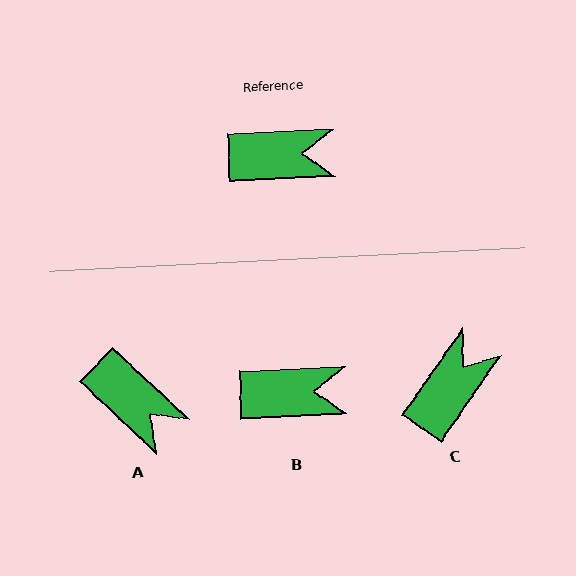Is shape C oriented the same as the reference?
No, it is off by about 53 degrees.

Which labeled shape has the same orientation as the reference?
B.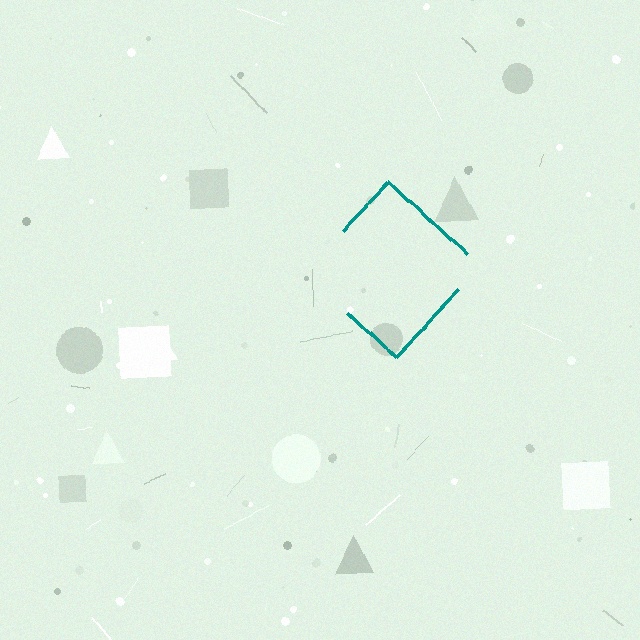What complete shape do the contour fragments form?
The contour fragments form a diamond.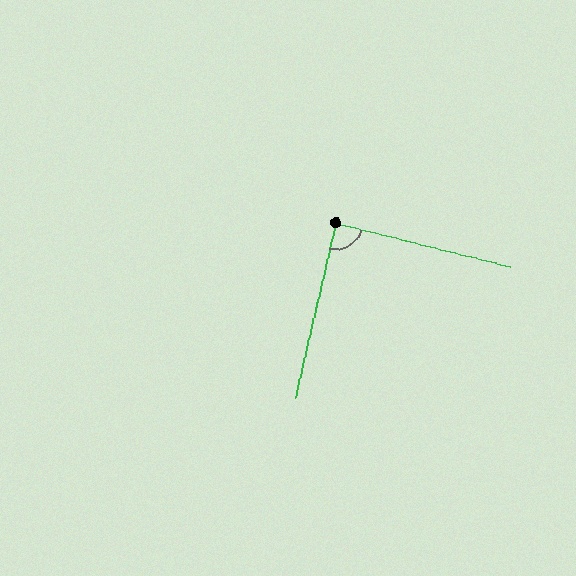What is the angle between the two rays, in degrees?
Approximately 89 degrees.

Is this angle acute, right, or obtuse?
It is approximately a right angle.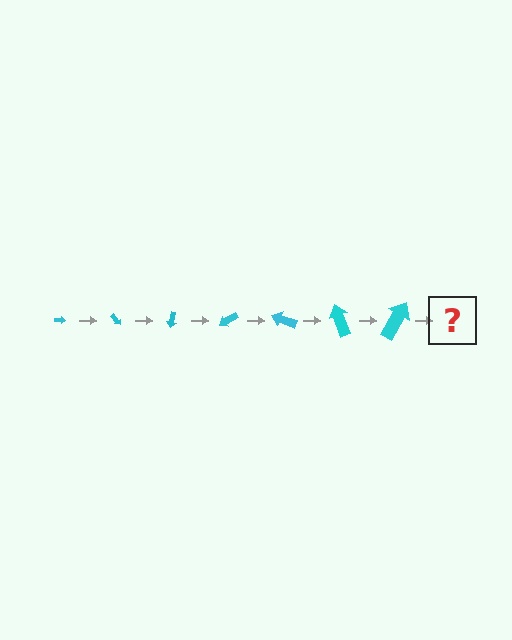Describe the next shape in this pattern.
It should be an arrow, larger than the previous one and rotated 350 degrees from the start.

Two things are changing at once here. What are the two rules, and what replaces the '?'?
The two rules are that the arrow grows larger each step and it rotates 50 degrees each step. The '?' should be an arrow, larger than the previous one and rotated 350 degrees from the start.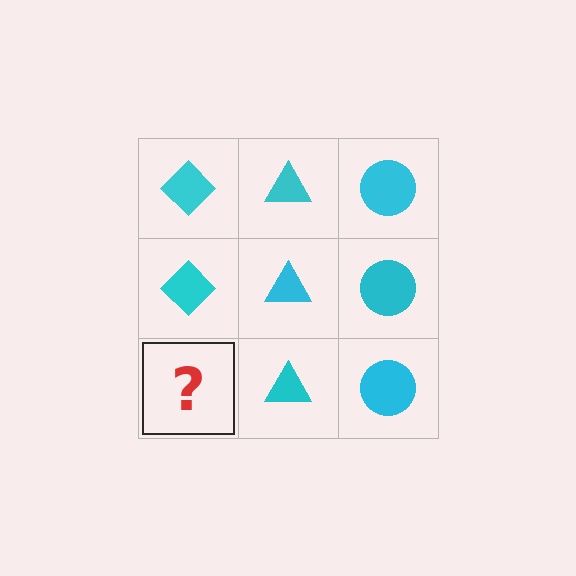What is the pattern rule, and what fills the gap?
The rule is that each column has a consistent shape. The gap should be filled with a cyan diamond.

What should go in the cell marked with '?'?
The missing cell should contain a cyan diamond.